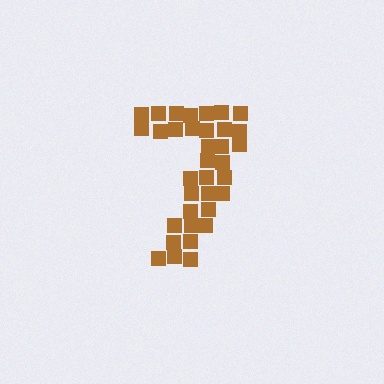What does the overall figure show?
The overall figure shows the digit 7.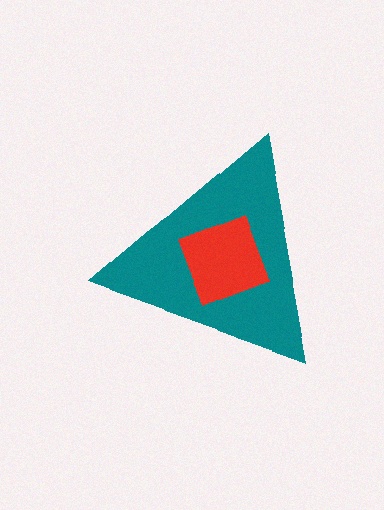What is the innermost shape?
The red diamond.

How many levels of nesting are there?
2.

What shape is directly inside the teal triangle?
The red diamond.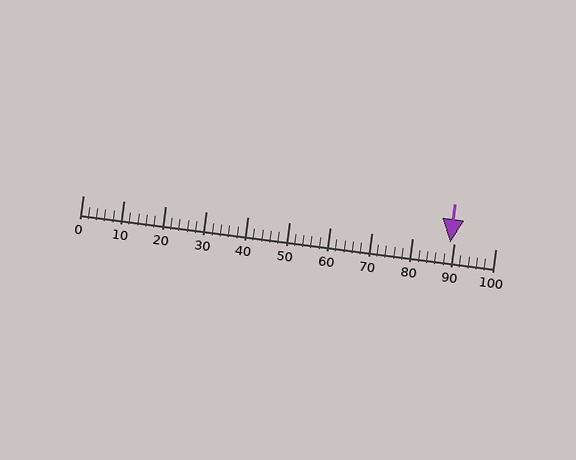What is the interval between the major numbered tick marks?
The major tick marks are spaced 10 units apart.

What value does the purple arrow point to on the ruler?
The purple arrow points to approximately 89.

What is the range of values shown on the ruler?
The ruler shows values from 0 to 100.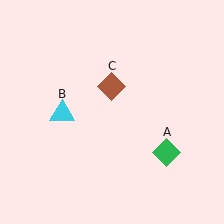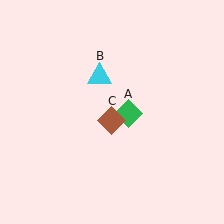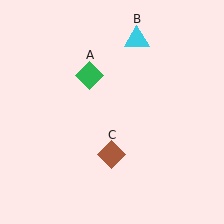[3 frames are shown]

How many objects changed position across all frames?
3 objects changed position: green diamond (object A), cyan triangle (object B), brown diamond (object C).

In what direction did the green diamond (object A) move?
The green diamond (object A) moved up and to the left.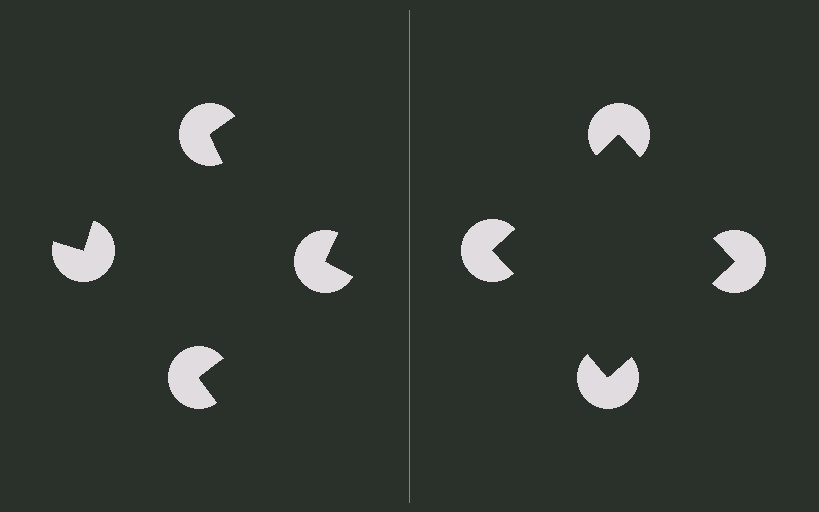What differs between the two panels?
The pac-man discs are positioned identically on both sides; only the wedge orientations differ. On the right they align to a square; on the left they are misaligned.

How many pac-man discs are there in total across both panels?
8 — 4 on each side.